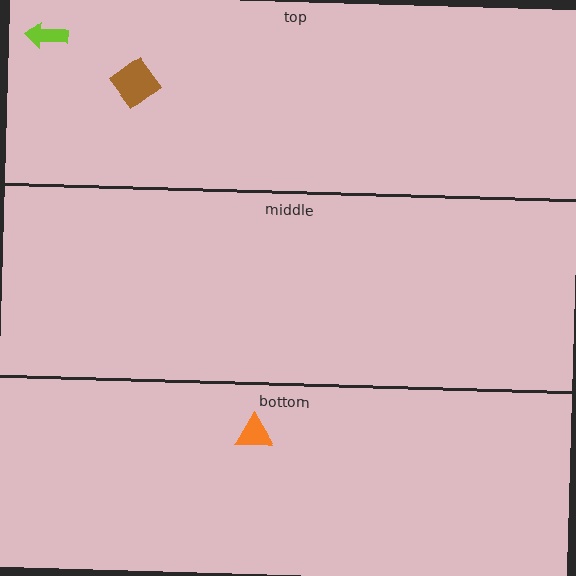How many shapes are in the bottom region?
1.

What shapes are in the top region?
The brown diamond, the lime arrow.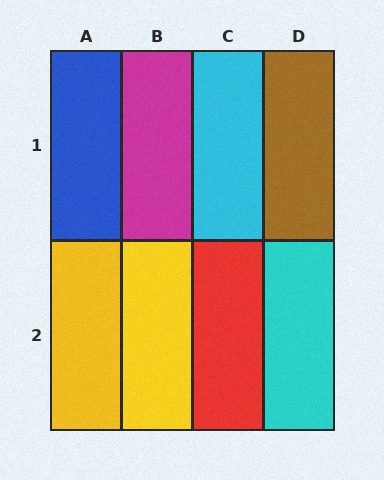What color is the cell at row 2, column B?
Yellow.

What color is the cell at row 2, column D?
Cyan.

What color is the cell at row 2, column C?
Red.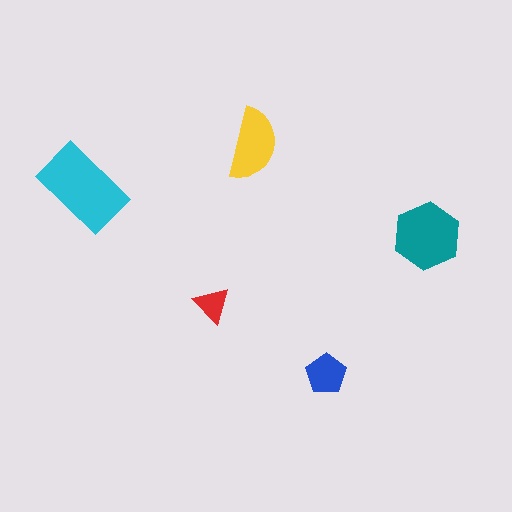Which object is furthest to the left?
The cyan rectangle is leftmost.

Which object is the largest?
The cyan rectangle.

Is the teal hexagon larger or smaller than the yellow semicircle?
Larger.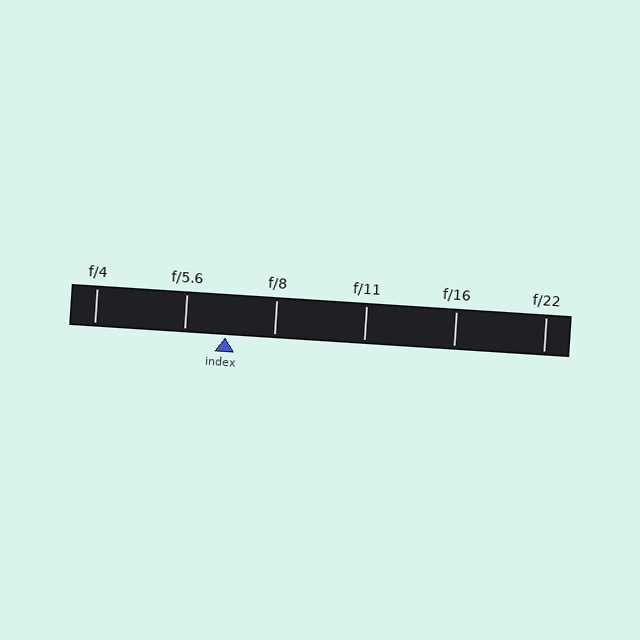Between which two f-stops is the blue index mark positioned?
The index mark is between f/5.6 and f/8.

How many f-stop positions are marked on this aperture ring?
There are 6 f-stop positions marked.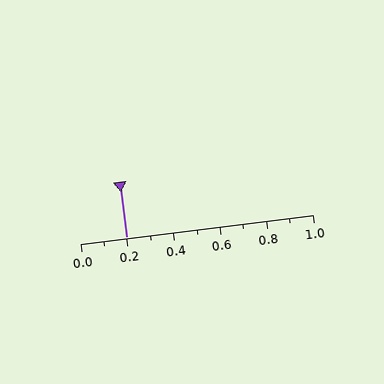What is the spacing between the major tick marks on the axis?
The major ticks are spaced 0.2 apart.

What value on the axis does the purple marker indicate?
The marker indicates approximately 0.2.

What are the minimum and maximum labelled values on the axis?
The axis runs from 0.0 to 1.0.